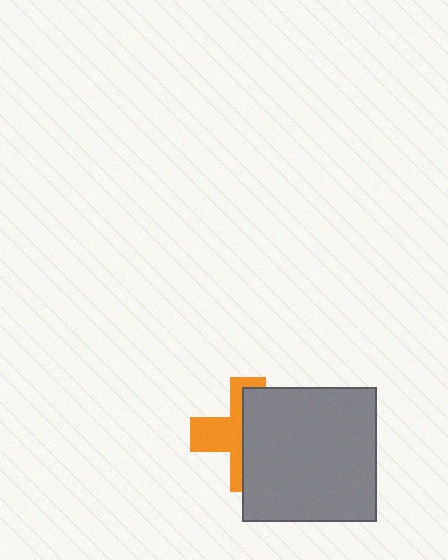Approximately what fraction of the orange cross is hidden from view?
Roughly 57% of the orange cross is hidden behind the gray square.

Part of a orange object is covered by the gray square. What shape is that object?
It is a cross.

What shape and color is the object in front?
The object in front is a gray square.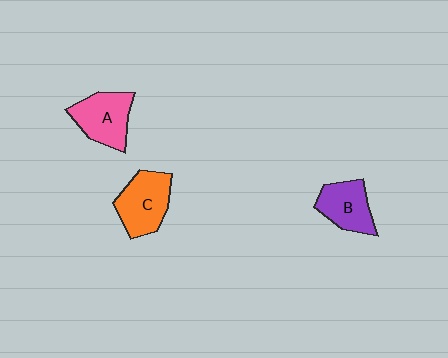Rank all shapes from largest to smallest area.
From largest to smallest: C (orange), A (pink), B (purple).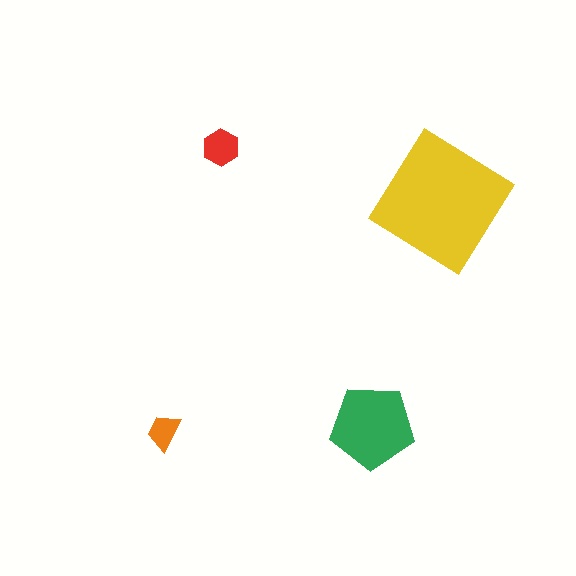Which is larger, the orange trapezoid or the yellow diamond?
The yellow diamond.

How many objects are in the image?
There are 4 objects in the image.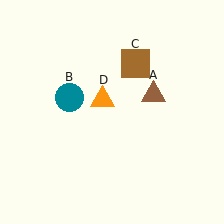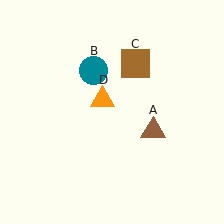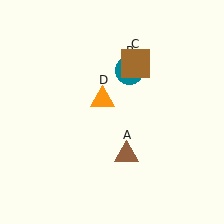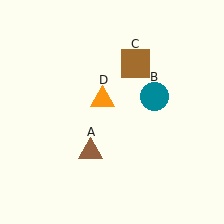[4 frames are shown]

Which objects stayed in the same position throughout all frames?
Brown square (object C) and orange triangle (object D) remained stationary.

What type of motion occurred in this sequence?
The brown triangle (object A), teal circle (object B) rotated clockwise around the center of the scene.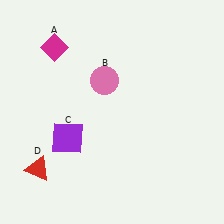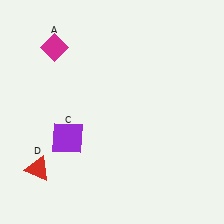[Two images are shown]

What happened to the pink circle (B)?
The pink circle (B) was removed in Image 2. It was in the top-left area of Image 1.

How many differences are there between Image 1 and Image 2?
There is 1 difference between the two images.